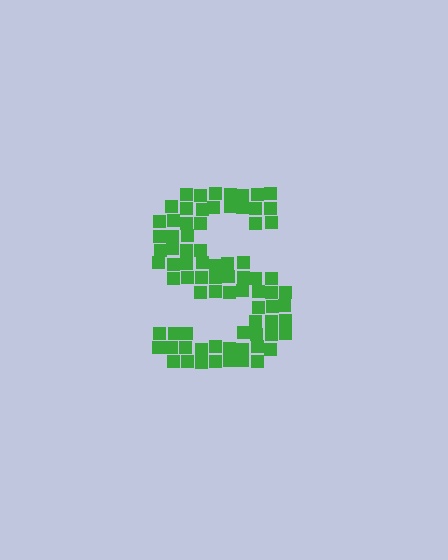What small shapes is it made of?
It is made of small squares.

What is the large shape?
The large shape is the letter S.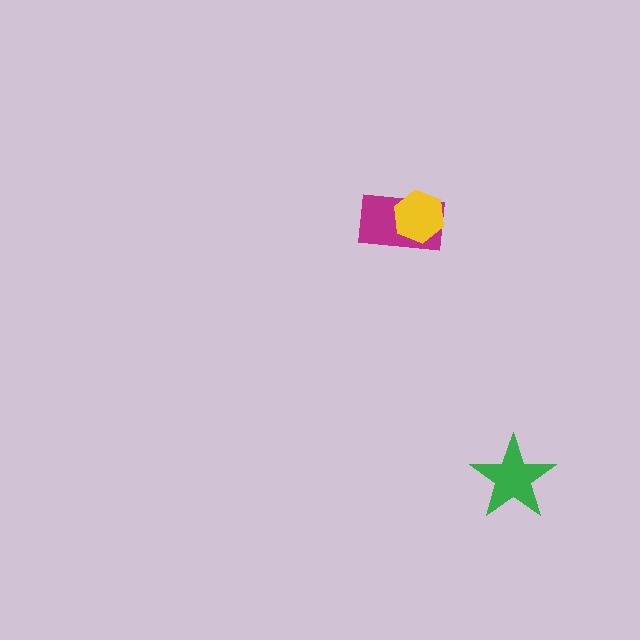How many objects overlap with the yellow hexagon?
1 object overlaps with the yellow hexagon.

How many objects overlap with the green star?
0 objects overlap with the green star.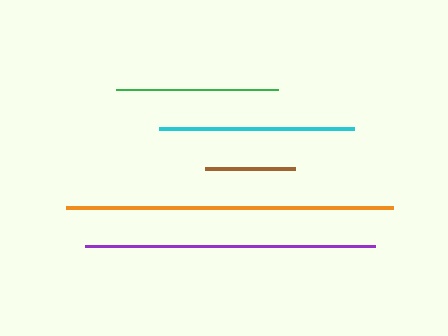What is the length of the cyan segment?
The cyan segment is approximately 194 pixels long.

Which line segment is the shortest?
The brown line is the shortest at approximately 90 pixels.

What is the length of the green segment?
The green segment is approximately 162 pixels long.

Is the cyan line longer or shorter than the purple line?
The purple line is longer than the cyan line.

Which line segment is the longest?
The orange line is the longest at approximately 327 pixels.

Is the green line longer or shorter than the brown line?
The green line is longer than the brown line.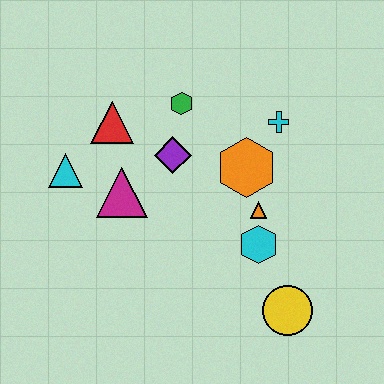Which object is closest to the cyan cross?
The orange hexagon is closest to the cyan cross.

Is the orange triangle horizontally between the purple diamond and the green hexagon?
No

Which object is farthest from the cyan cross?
The cyan triangle is farthest from the cyan cross.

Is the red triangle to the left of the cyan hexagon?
Yes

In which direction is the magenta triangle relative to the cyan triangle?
The magenta triangle is to the right of the cyan triangle.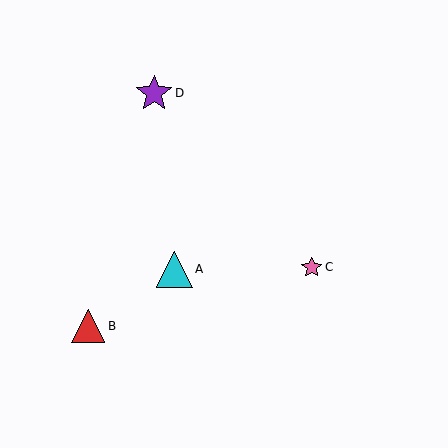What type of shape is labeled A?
Shape A is a cyan triangle.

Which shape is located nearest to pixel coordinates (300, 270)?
The pink star (labeled C) at (312, 267) is nearest to that location.